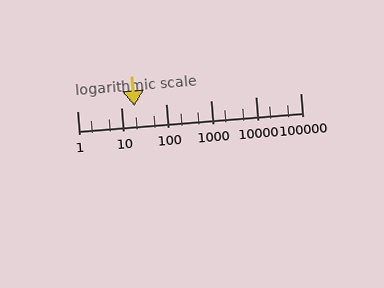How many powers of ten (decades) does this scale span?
The scale spans 5 decades, from 1 to 100000.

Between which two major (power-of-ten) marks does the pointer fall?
The pointer is between 10 and 100.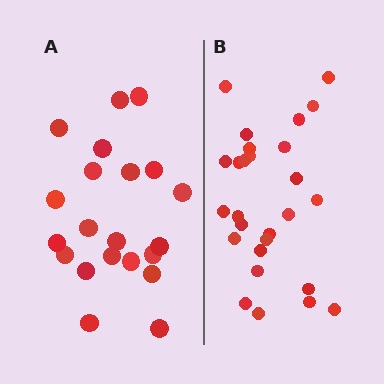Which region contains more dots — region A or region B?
Region B (the right region) has more dots.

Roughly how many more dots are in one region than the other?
Region B has about 6 more dots than region A.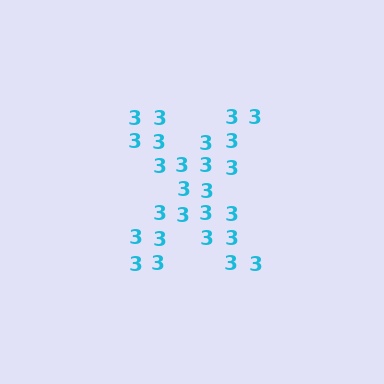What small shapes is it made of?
It is made of small digit 3's.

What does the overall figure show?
The overall figure shows the letter X.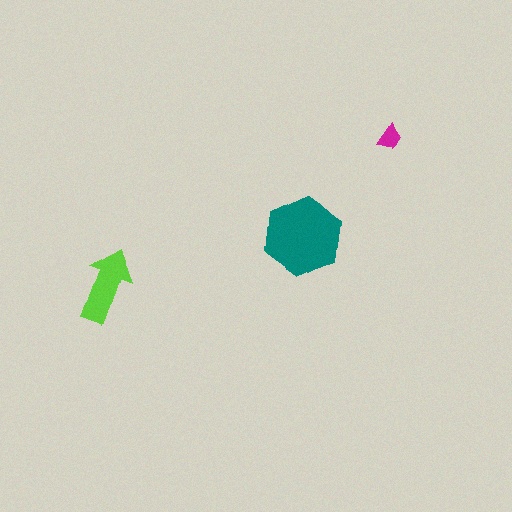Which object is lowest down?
The lime arrow is bottommost.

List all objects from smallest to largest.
The magenta trapezoid, the lime arrow, the teal hexagon.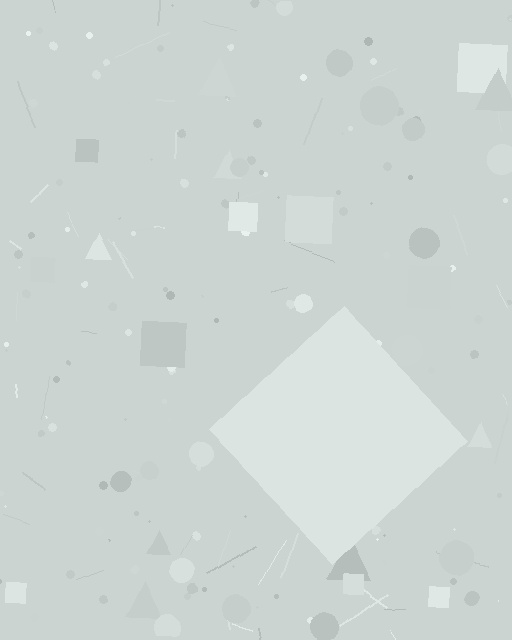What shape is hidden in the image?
A diamond is hidden in the image.